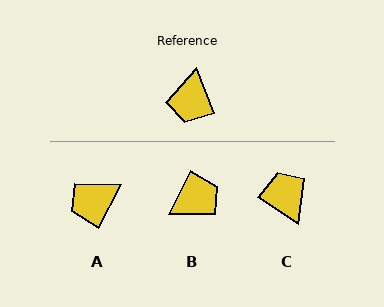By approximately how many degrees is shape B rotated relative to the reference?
Approximately 132 degrees counter-clockwise.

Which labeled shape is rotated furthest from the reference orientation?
C, about 145 degrees away.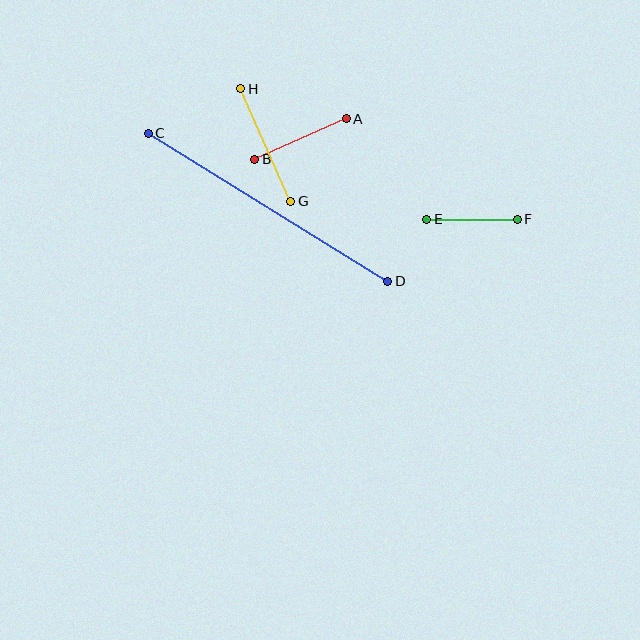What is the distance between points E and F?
The distance is approximately 91 pixels.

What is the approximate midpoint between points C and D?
The midpoint is at approximately (268, 207) pixels.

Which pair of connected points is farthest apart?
Points C and D are farthest apart.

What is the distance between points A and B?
The distance is approximately 100 pixels.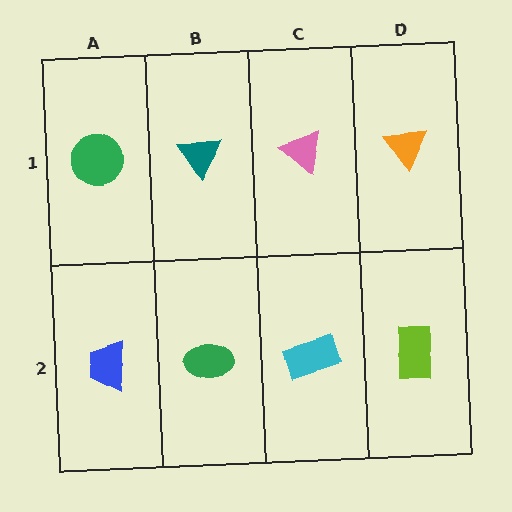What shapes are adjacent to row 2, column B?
A teal triangle (row 1, column B), a blue trapezoid (row 2, column A), a cyan rectangle (row 2, column C).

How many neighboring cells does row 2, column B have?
3.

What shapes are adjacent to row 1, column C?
A cyan rectangle (row 2, column C), a teal triangle (row 1, column B), an orange triangle (row 1, column D).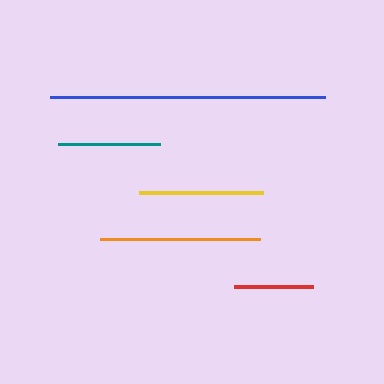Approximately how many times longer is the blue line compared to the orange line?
The blue line is approximately 1.7 times the length of the orange line.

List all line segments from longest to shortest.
From longest to shortest: blue, orange, yellow, teal, red.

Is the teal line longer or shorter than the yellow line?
The yellow line is longer than the teal line.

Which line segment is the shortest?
The red line is the shortest at approximately 79 pixels.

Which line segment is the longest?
The blue line is the longest at approximately 275 pixels.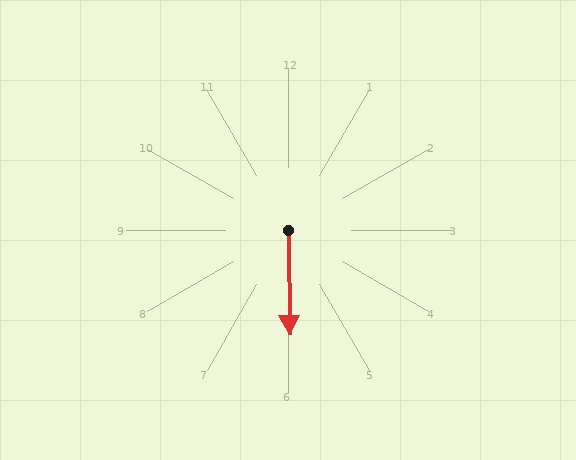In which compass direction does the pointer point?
South.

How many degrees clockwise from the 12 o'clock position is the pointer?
Approximately 179 degrees.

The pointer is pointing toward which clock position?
Roughly 6 o'clock.